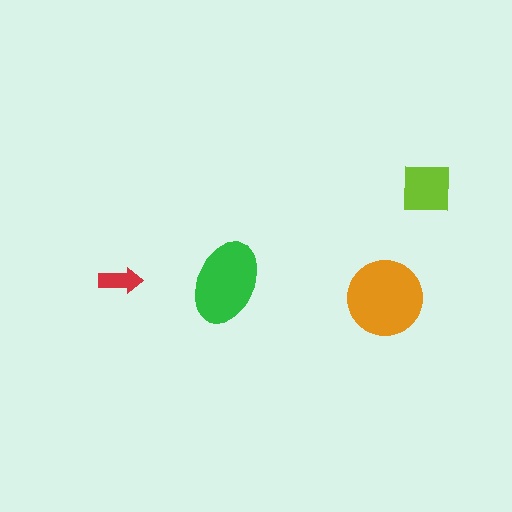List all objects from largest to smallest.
The orange circle, the green ellipse, the lime square, the red arrow.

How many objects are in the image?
There are 4 objects in the image.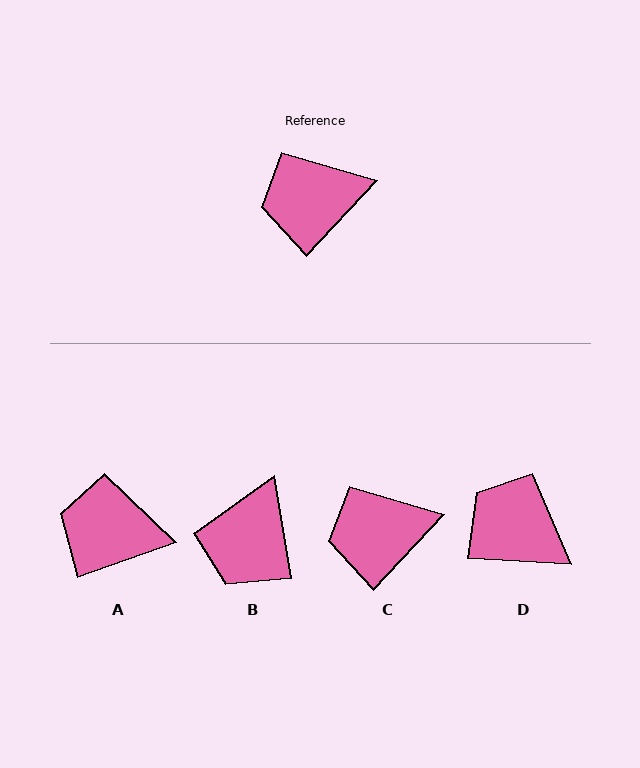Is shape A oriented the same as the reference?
No, it is off by about 28 degrees.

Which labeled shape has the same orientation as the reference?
C.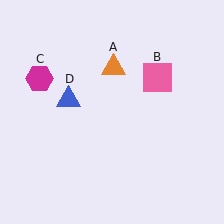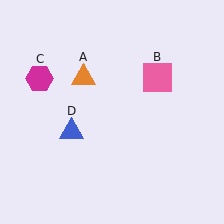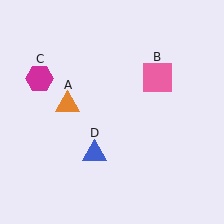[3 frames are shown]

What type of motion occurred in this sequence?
The orange triangle (object A), blue triangle (object D) rotated counterclockwise around the center of the scene.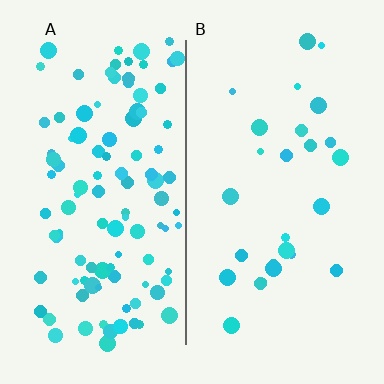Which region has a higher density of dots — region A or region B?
A (the left).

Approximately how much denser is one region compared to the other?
Approximately 3.9× — region A over region B.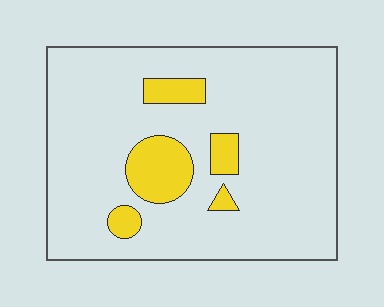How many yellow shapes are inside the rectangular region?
5.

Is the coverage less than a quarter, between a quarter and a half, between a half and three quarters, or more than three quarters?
Less than a quarter.